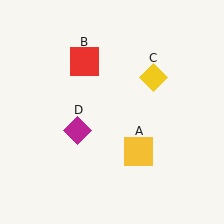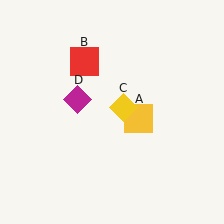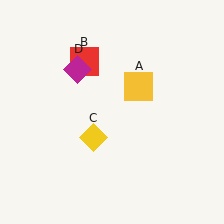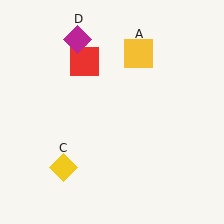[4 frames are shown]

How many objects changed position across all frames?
3 objects changed position: yellow square (object A), yellow diamond (object C), magenta diamond (object D).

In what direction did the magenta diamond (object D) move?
The magenta diamond (object D) moved up.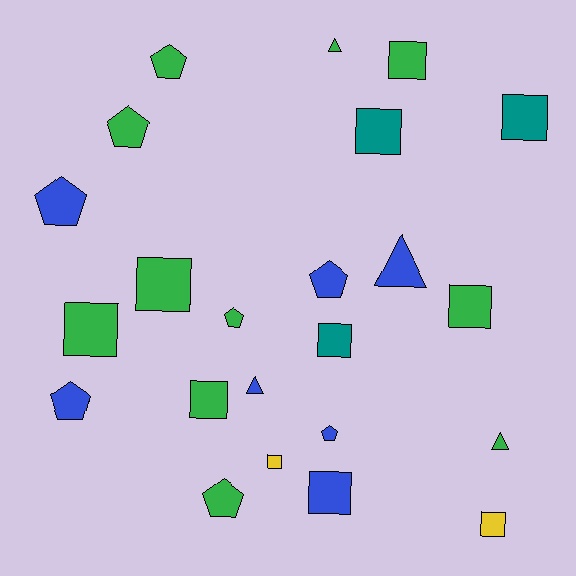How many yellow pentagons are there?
There are no yellow pentagons.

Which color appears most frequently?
Green, with 11 objects.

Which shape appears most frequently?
Square, with 11 objects.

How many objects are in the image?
There are 23 objects.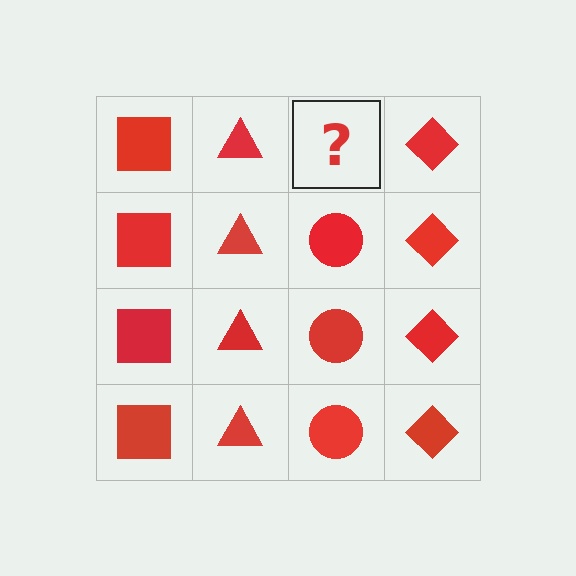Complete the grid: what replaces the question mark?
The question mark should be replaced with a red circle.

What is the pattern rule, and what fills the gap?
The rule is that each column has a consistent shape. The gap should be filled with a red circle.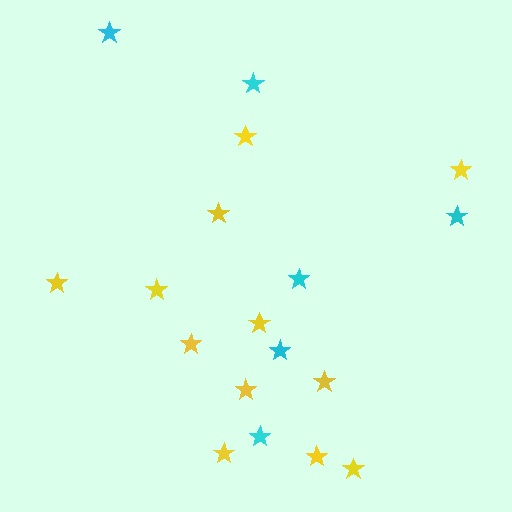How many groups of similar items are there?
There are 2 groups: one group of yellow stars (12) and one group of cyan stars (6).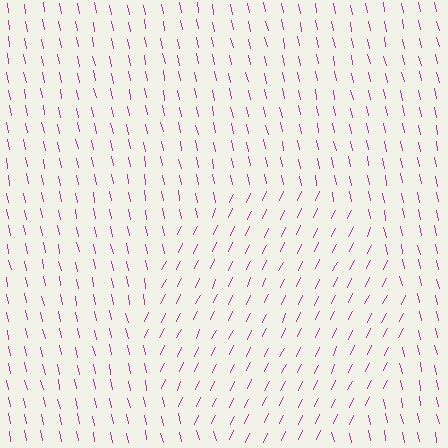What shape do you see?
I see a circle.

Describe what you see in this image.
The image is filled with small magenta line segments. A circle region in the image has lines oriented differently from the surrounding lines, creating a visible texture boundary.